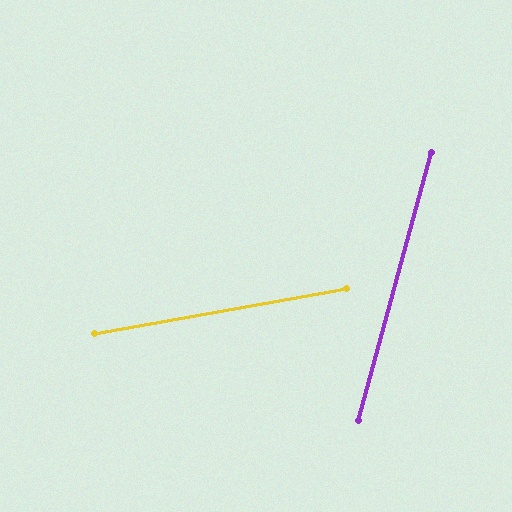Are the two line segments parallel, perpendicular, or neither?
Neither parallel nor perpendicular — they differ by about 65°.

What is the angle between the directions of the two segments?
Approximately 65 degrees.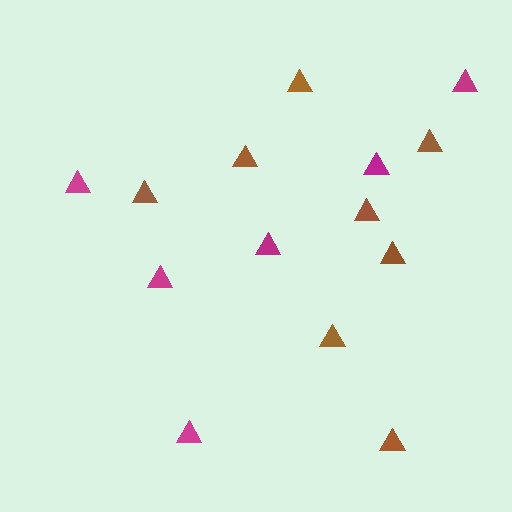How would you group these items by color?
There are 2 groups: one group of magenta triangles (6) and one group of brown triangles (8).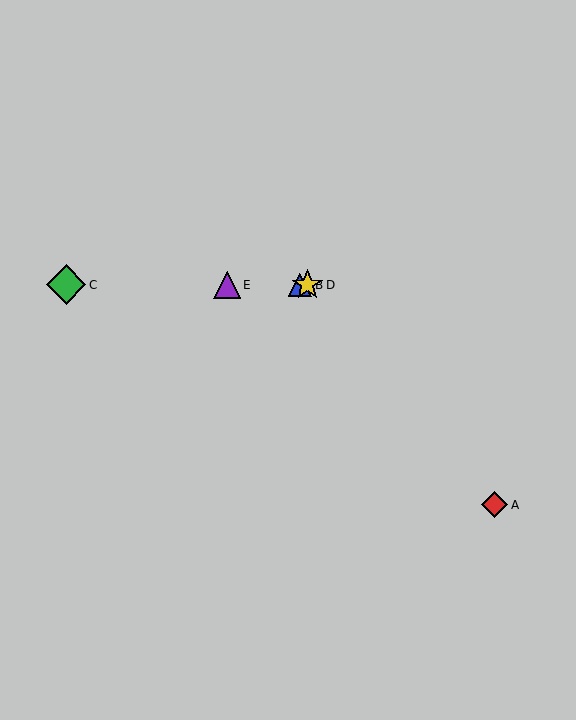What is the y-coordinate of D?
Object D is at y≈285.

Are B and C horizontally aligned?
Yes, both are at y≈285.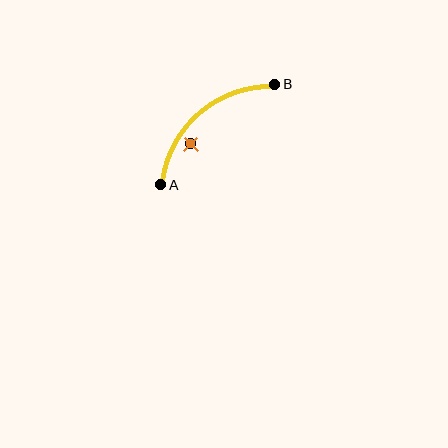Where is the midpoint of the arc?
The arc midpoint is the point on the curve farthest from the straight line joining A and B. It sits above and to the left of that line.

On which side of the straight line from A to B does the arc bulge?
The arc bulges above and to the left of the straight line connecting A and B.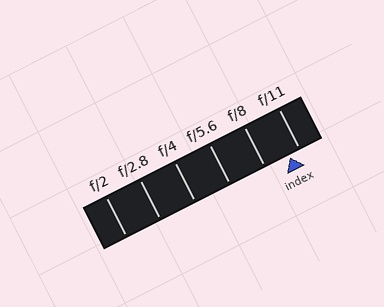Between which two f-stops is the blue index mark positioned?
The index mark is between f/8 and f/11.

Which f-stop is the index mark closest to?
The index mark is closest to f/11.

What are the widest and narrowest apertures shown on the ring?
The widest aperture shown is f/2 and the narrowest is f/11.